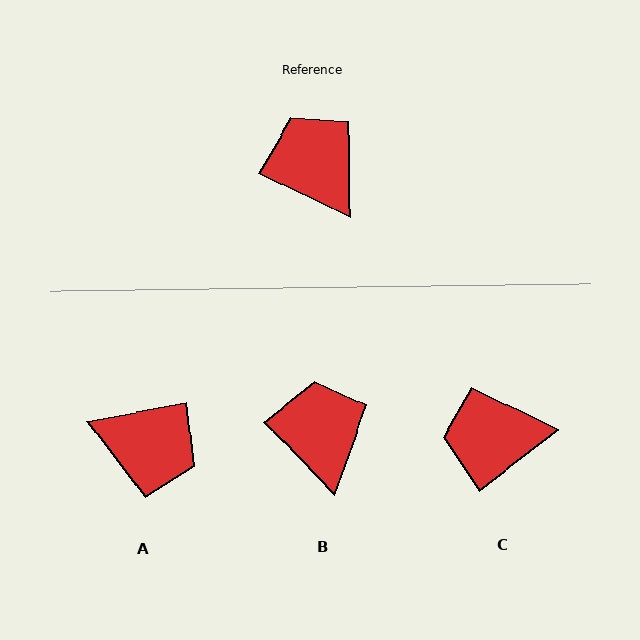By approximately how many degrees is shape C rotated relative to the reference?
Approximately 64 degrees counter-clockwise.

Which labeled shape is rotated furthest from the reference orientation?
A, about 143 degrees away.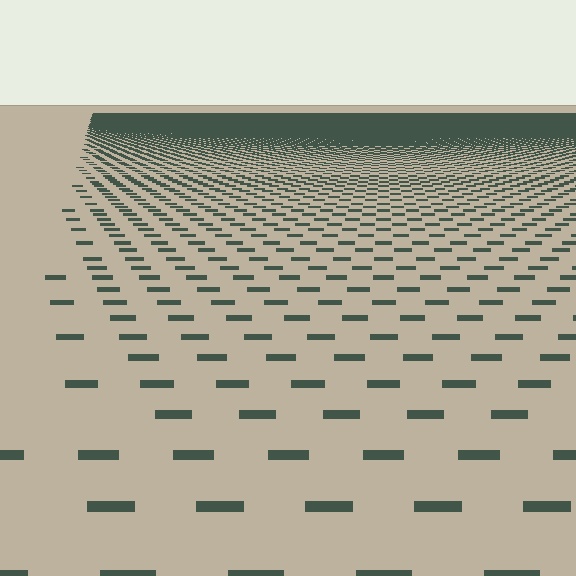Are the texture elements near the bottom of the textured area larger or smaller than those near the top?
Larger. Near the bottom, elements are closer to the viewer and appear at a bigger on-screen size.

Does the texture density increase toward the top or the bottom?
Density increases toward the top.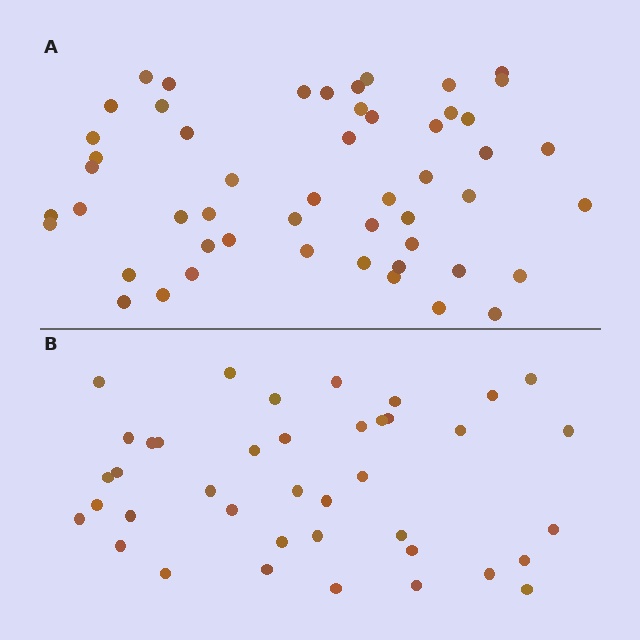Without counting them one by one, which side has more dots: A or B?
Region A (the top region) has more dots.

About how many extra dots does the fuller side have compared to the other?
Region A has roughly 12 or so more dots than region B.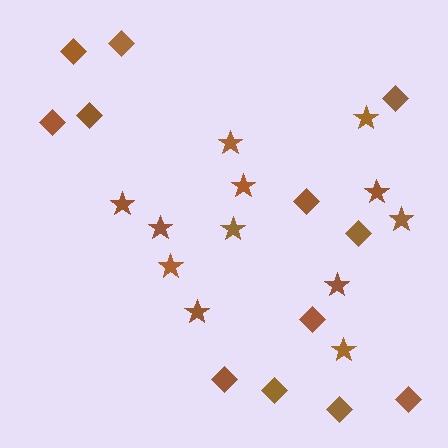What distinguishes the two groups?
There are 2 groups: one group of stars (12) and one group of diamonds (12).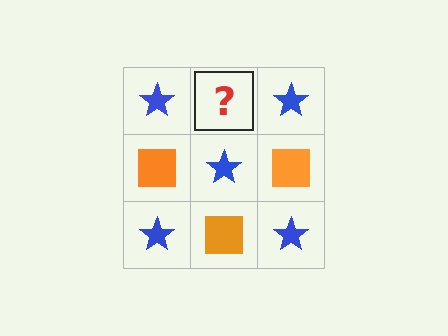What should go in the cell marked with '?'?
The missing cell should contain an orange square.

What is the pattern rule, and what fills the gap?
The rule is that it alternates blue star and orange square in a checkerboard pattern. The gap should be filled with an orange square.